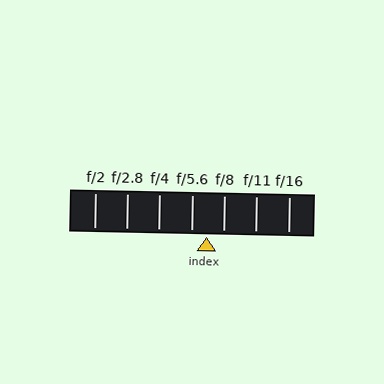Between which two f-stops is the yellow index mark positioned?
The index mark is between f/5.6 and f/8.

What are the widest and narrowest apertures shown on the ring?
The widest aperture shown is f/2 and the narrowest is f/16.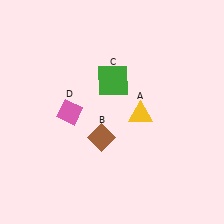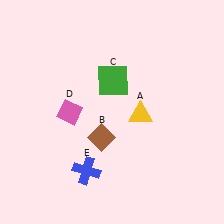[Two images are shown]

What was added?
A blue cross (E) was added in Image 2.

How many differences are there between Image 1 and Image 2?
There is 1 difference between the two images.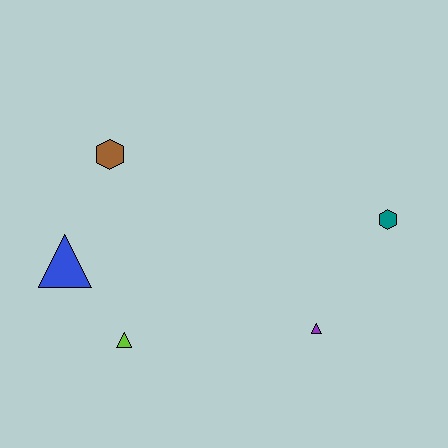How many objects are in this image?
There are 5 objects.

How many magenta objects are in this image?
There are no magenta objects.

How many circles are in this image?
There are no circles.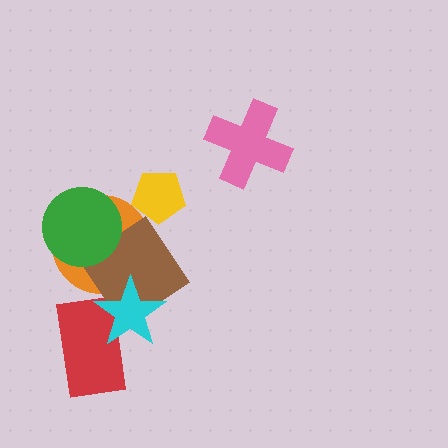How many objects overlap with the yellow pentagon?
0 objects overlap with the yellow pentagon.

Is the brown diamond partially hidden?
Yes, it is partially covered by another shape.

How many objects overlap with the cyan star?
3 objects overlap with the cyan star.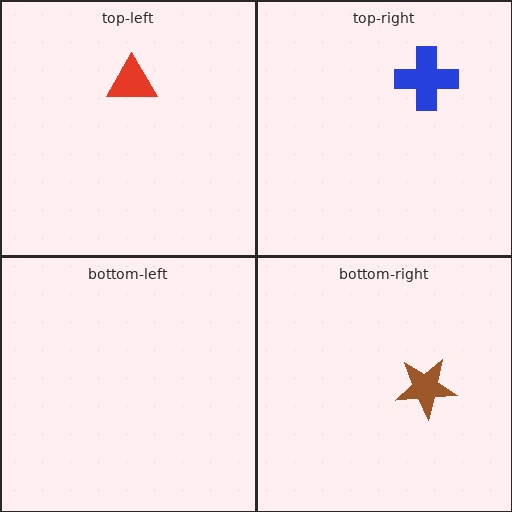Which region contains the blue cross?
The top-right region.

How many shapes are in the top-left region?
1.